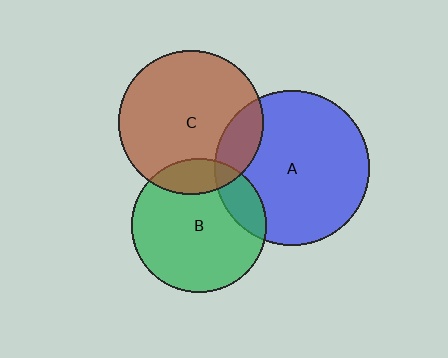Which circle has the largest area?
Circle A (blue).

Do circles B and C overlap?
Yes.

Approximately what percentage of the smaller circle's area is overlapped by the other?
Approximately 15%.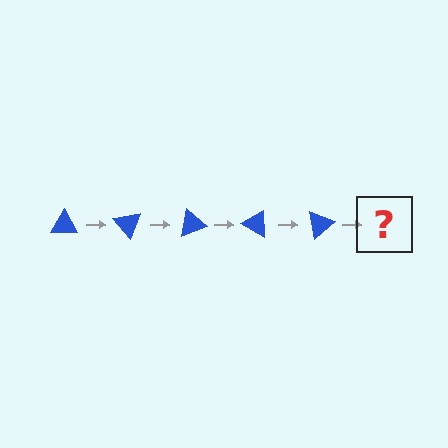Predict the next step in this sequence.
The next step is a blue triangle rotated 250 degrees.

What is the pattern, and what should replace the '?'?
The pattern is that the triangle rotates 50 degrees each step. The '?' should be a blue triangle rotated 250 degrees.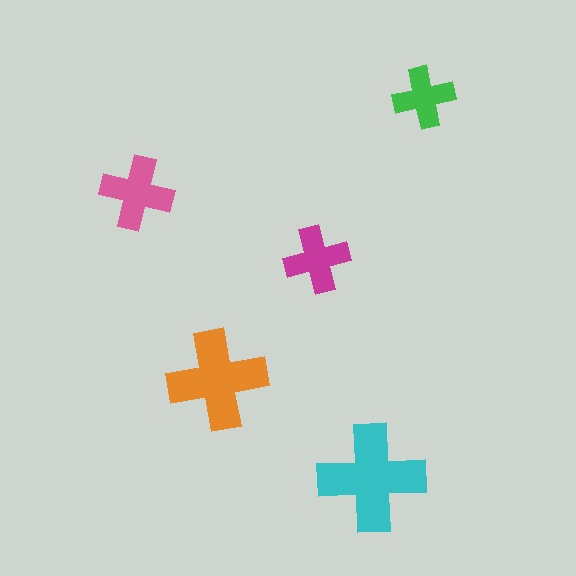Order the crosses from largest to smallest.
the cyan one, the orange one, the pink one, the magenta one, the green one.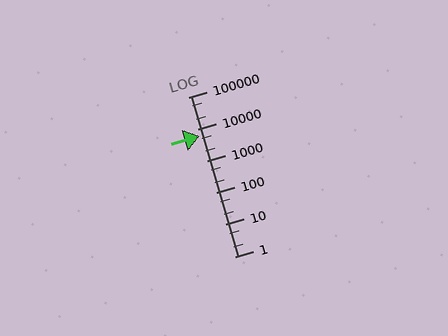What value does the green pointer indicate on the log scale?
The pointer indicates approximately 6200.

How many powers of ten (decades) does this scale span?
The scale spans 5 decades, from 1 to 100000.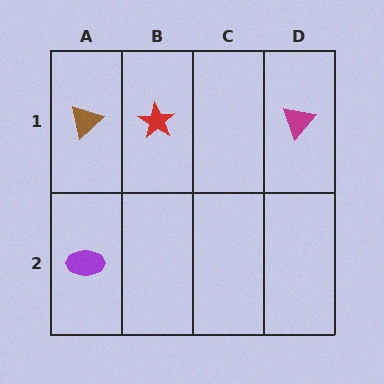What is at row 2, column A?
A purple ellipse.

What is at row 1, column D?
A magenta triangle.